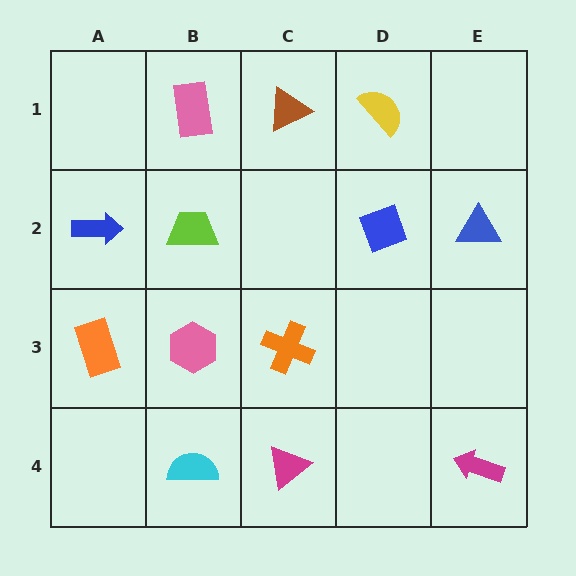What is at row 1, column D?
A yellow semicircle.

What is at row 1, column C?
A brown triangle.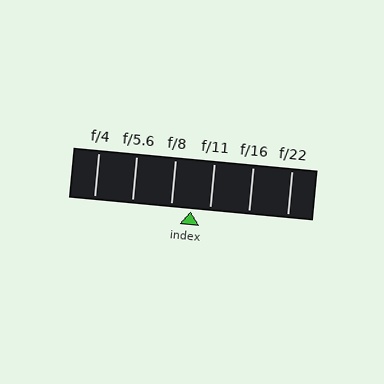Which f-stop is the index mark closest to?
The index mark is closest to f/11.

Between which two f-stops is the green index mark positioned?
The index mark is between f/8 and f/11.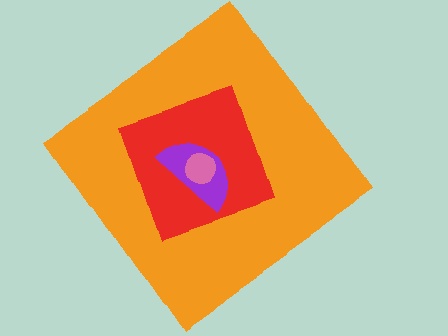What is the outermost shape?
The orange diamond.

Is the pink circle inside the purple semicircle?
Yes.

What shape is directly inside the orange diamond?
The red diamond.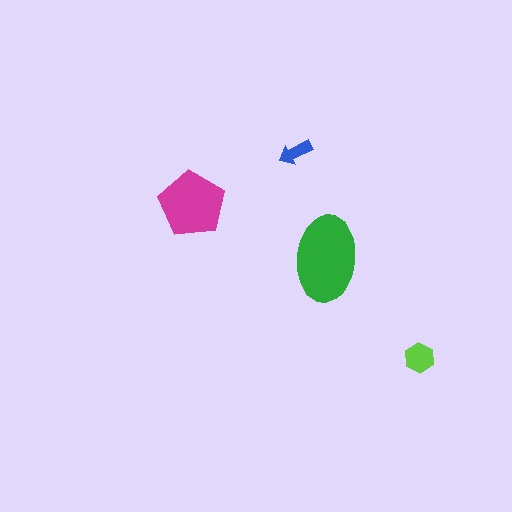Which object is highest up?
The blue arrow is topmost.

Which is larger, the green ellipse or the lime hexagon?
The green ellipse.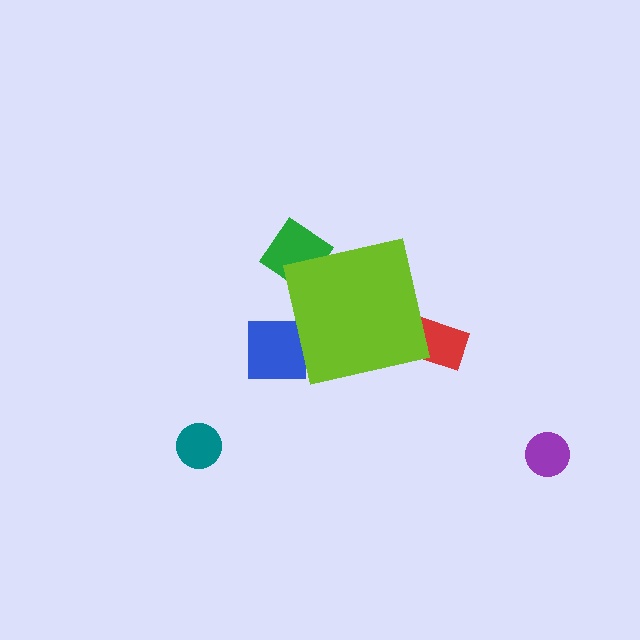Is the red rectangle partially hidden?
Yes, the red rectangle is partially hidden behind the lime square.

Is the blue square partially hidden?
Yes, the blue square is partially hidden behind the lime square.